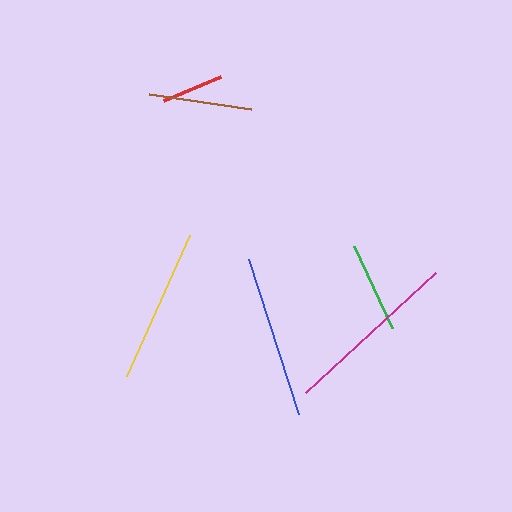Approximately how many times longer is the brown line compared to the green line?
The brown line is approximately 1.1 times the length of the green line.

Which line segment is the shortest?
The red line is the shortest at approximately 61 pixels.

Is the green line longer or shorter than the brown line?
The brown line is longer than the green line.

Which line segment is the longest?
The magenta line is the longest at approximately 177 pixels.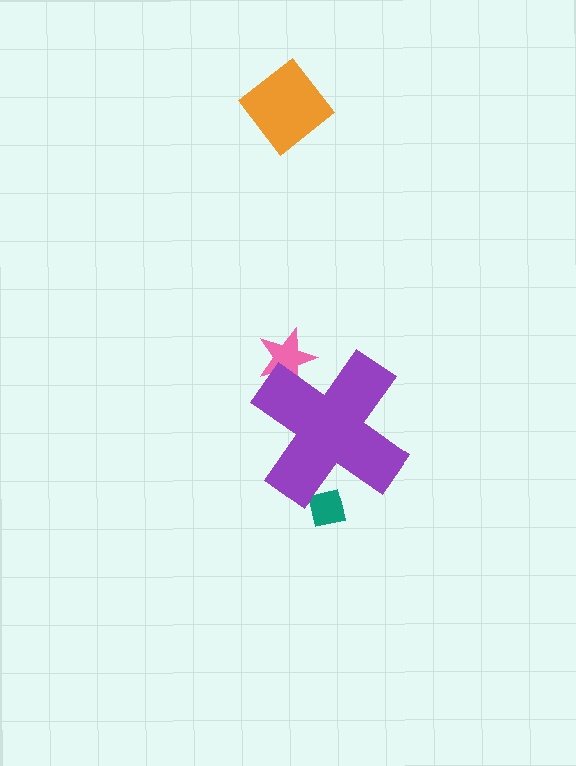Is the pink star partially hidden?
Yes, the pink star is partially hidden behind the purple cross.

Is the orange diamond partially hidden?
No, the orange diamond is fully visible.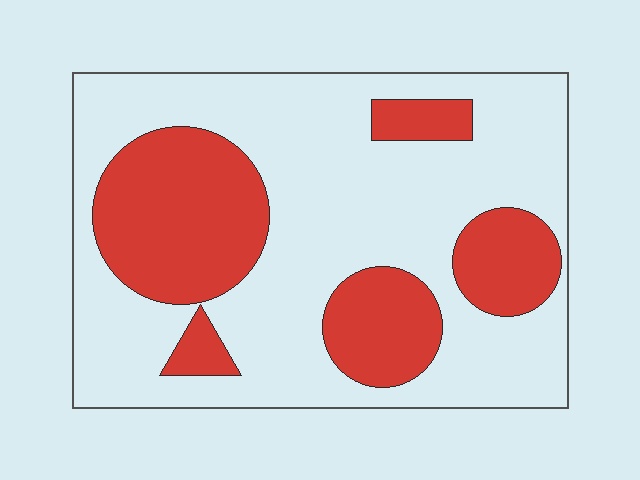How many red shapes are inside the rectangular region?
5.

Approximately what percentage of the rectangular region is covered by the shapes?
Approximately 30%.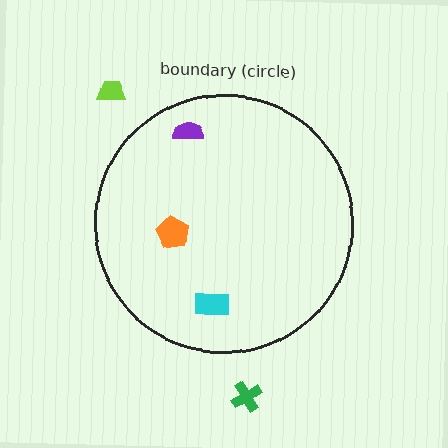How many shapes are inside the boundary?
3 inside, 2 outside.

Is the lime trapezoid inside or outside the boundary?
Outside.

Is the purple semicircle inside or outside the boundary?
Inside.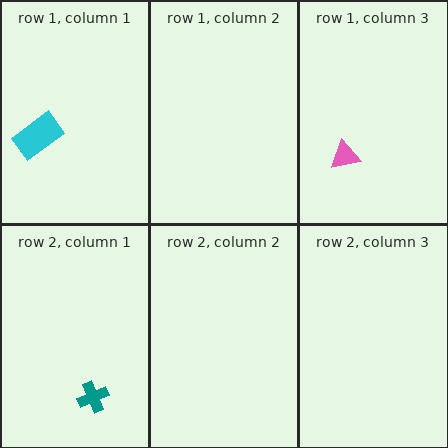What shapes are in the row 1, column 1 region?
The cyan rectangle.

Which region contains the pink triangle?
The row 1, column 3 region.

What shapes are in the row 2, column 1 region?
The teal cross.